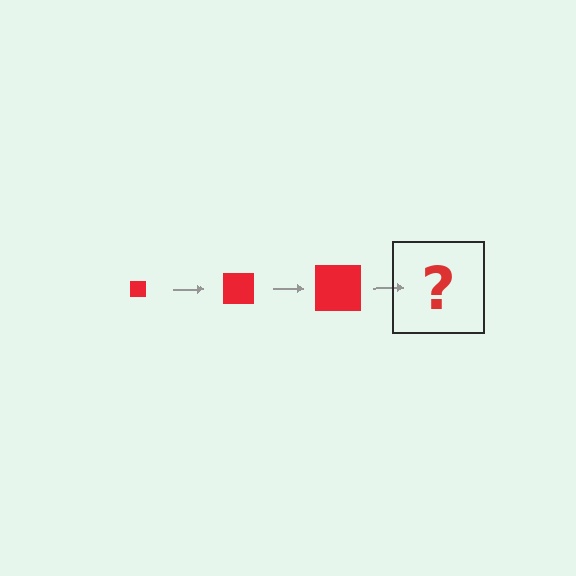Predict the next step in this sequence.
The next step is a red square, larger than the previous one.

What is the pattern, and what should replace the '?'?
The pattern is that the square gets progressively larger each step. The '?' should be a red square, larger than the previous one.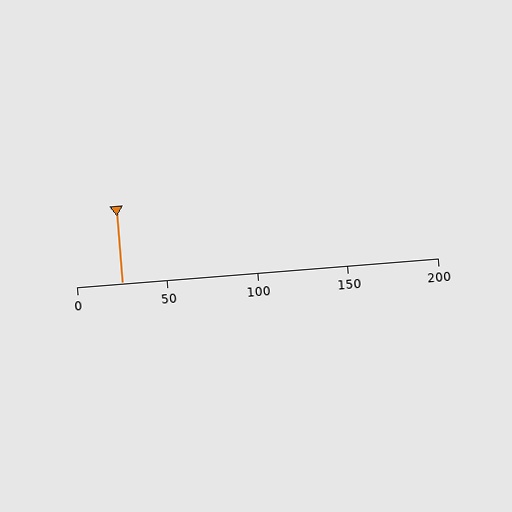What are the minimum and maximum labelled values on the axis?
The axis runs from 0 to 200.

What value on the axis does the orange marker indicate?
The marker indicates approximately 25.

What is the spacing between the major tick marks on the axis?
The major ticks are spaced 50 apart.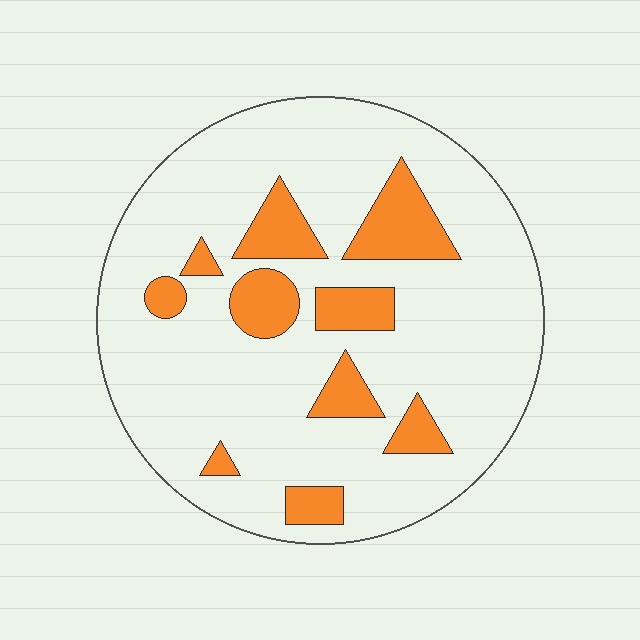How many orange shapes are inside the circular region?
10.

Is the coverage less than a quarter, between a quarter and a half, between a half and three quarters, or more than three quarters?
Less than a quarter.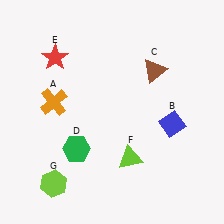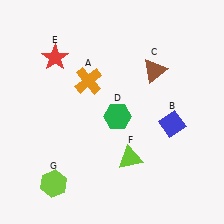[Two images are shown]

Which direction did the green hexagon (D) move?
The green hexagon (D) moved right.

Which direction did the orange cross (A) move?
The orange cross (A) moved right.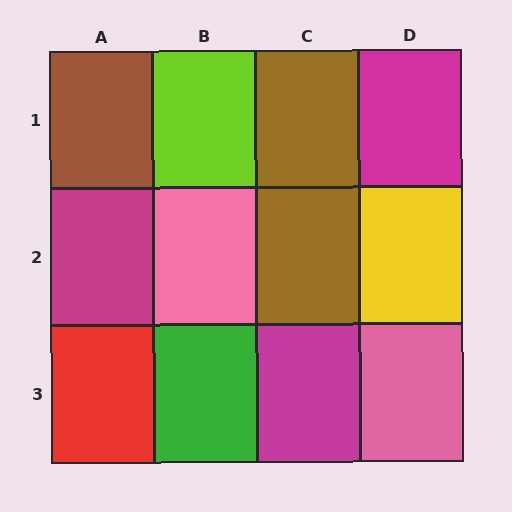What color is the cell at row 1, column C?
Brown.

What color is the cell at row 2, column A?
Magenta.